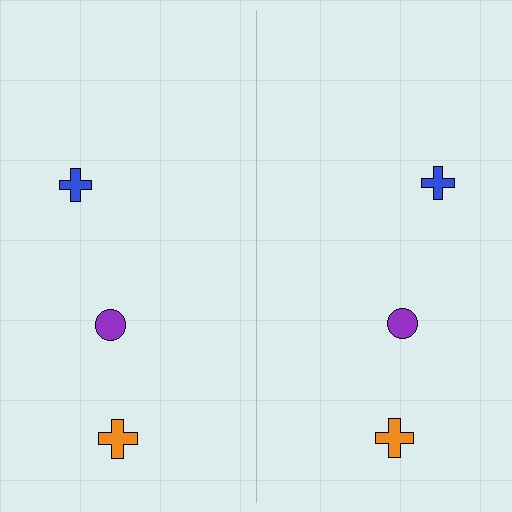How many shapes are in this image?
There are 6 shapes in this image.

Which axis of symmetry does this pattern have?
The pattern has a vertical axis of symmetry running through the center of the image.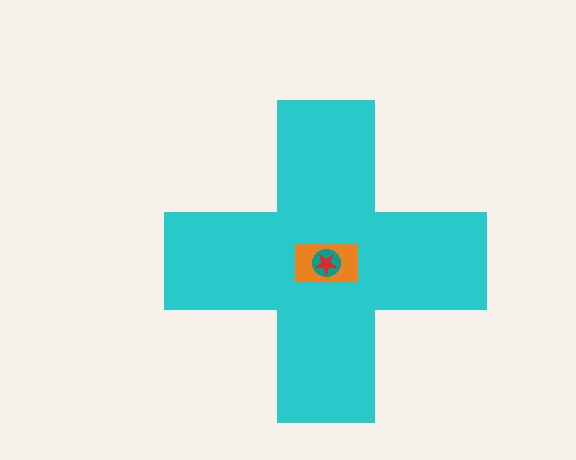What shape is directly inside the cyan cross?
The orange rectangle.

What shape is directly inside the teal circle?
The red star.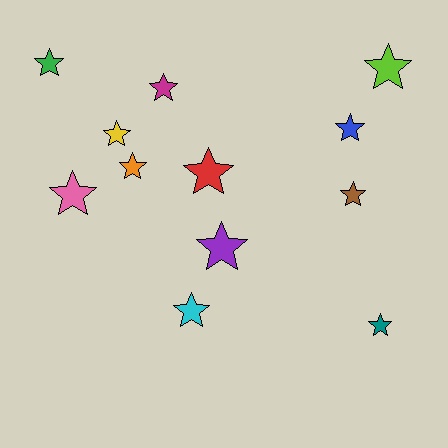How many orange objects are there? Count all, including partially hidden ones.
There is 1 orange object.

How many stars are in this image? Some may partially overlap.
There are 12 stars.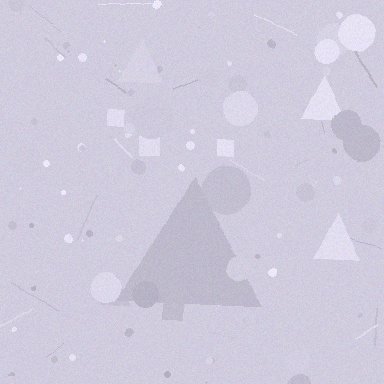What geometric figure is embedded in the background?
A triangle is embedded in the background.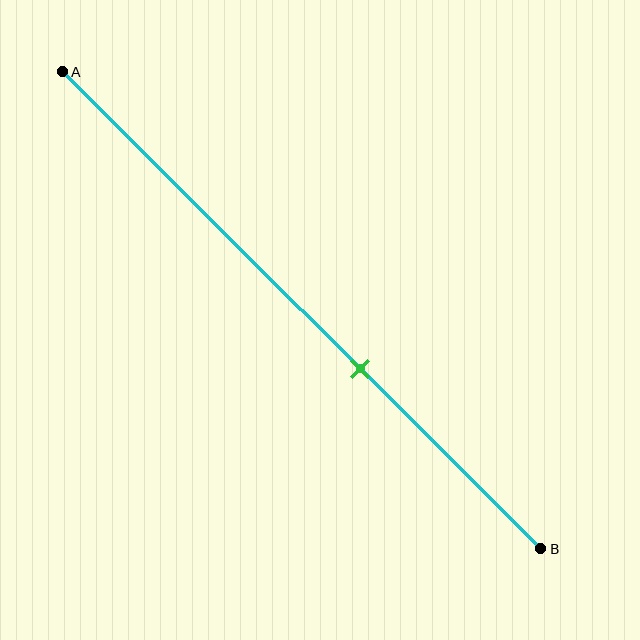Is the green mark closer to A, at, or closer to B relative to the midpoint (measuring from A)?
The green mark is closer to point B than the midpoint of segment AB.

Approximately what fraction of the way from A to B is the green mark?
The green mark is approximately 60% of the way from A to B.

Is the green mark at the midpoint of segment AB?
No, the mark is at about 60% from A, not at the 50% midpoint.